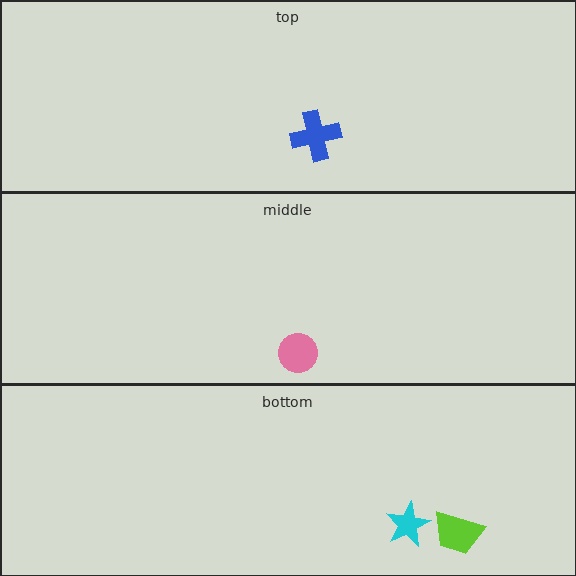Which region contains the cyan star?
The bottom region.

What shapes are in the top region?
The blue cross.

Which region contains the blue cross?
The top region.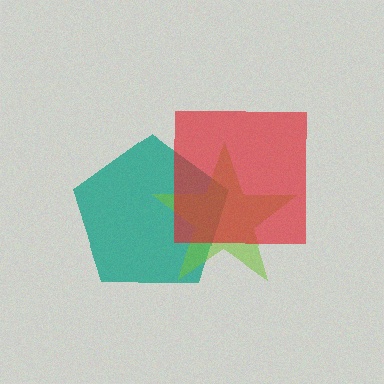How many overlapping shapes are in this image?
There are 3 overlapping shapes in the image.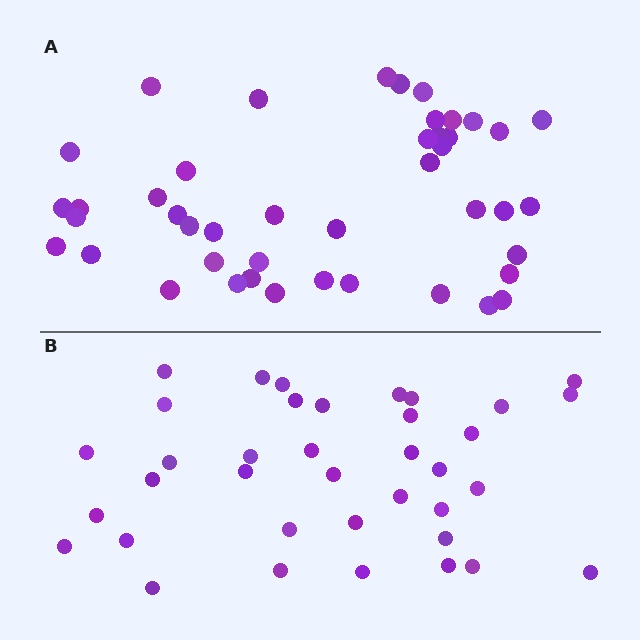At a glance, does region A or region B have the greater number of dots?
Region A (the top region) has more dots.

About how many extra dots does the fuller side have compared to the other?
Region A has roughly 8 or so more dots than region B.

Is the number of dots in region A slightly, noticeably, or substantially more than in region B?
Region A has only slightly more — the two regions are fairly close. The ratio is roughly 1.2 to 1.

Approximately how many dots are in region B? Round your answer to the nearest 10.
About 40 dots. (The exact count is 37, which rounds to 40.)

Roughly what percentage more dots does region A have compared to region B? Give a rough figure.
About 20% more.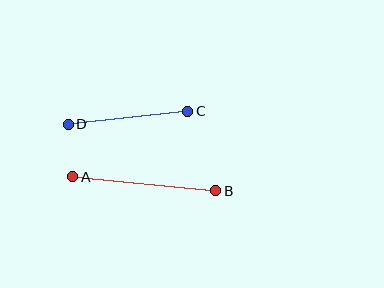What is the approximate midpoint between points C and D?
The midpoint is at approximately (128, 118) pixels.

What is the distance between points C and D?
The distance is approximately 120 pixels.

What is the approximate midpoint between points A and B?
The midpoint is at approximately (144, 184) pixels.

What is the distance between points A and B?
The distance is approximately 144 pixels.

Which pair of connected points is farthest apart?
Points A and B are farthest apart.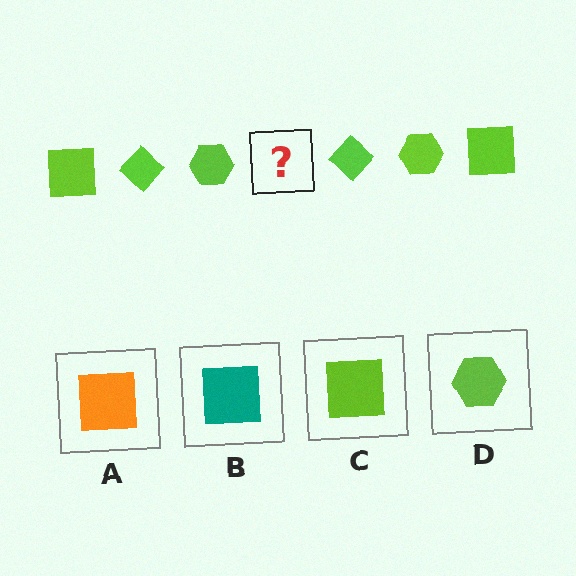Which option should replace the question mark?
Option C.